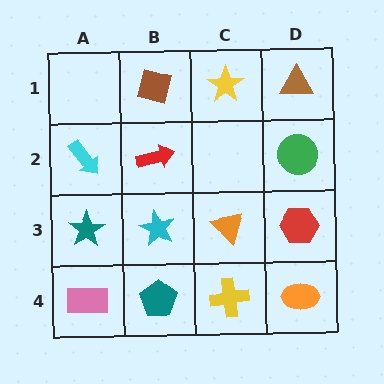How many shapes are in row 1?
3 shapes.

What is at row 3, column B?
A cyan star.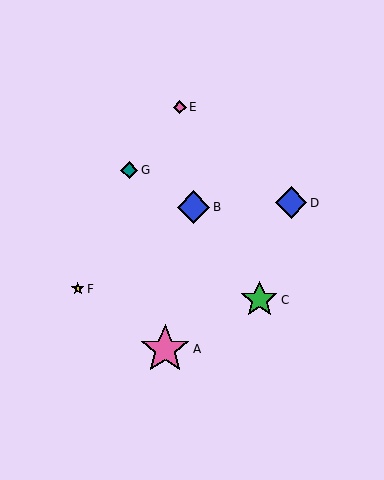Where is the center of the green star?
The center of the green star is at (259, 300).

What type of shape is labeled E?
Shape E is a pink diamond.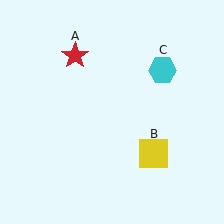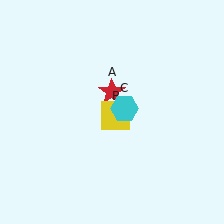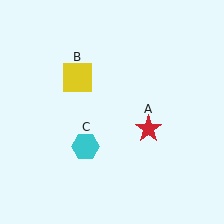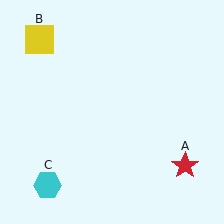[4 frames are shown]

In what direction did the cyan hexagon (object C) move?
The cyan hexagon (object C) moved down and to the left.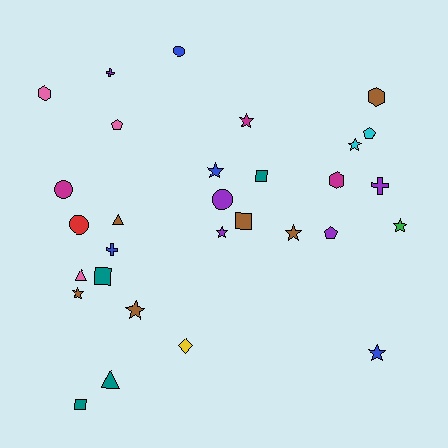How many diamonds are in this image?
There is 1 diamond.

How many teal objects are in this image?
There are 4 teal objects.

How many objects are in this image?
There are 30 objects.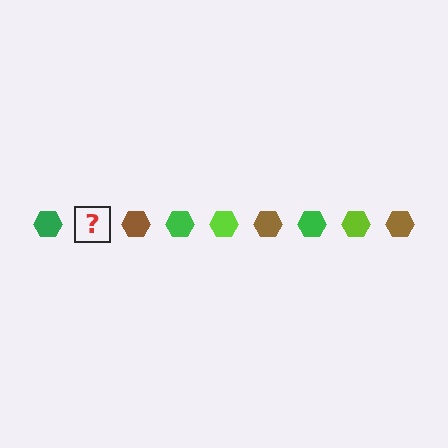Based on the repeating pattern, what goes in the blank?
The blank should be a lime hexagon.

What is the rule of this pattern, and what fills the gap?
The rule is that the pattern cycles through green, lime, brown hexagons. The gap should be filled with a lime hexagon.